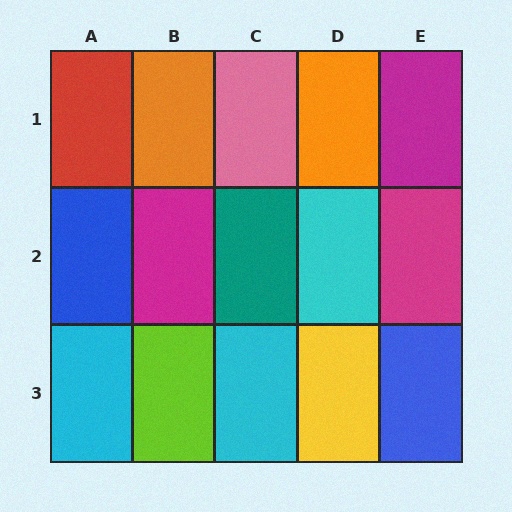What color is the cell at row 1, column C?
Pink.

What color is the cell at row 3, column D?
Yellow.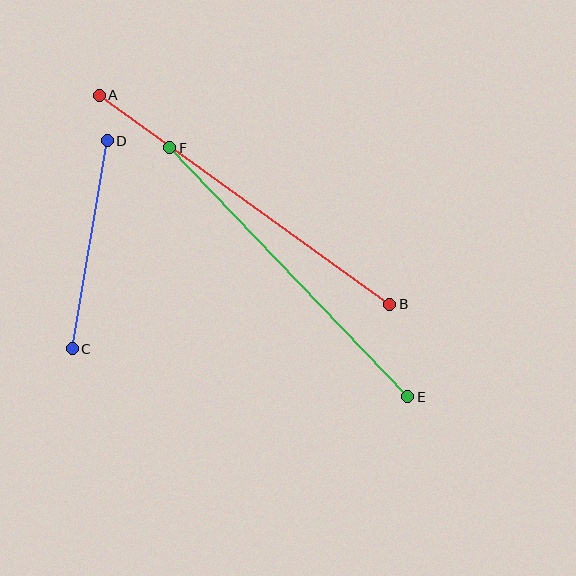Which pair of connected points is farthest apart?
Points A and B are farthest apart.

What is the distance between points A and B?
The distance is approximately 358 pixels.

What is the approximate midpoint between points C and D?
The midpoint is at approximately (90, 245) pixels.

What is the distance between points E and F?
The distance is approximately 344 pixels.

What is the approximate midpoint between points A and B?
The midpoint is at approximately (245, 200) pixels.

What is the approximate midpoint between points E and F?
The midpoint is at approximately (289, 272) pixels.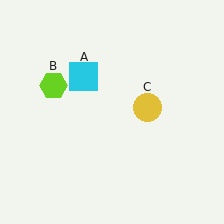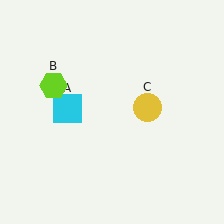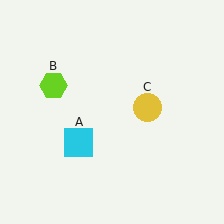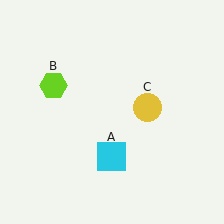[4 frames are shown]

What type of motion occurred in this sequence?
The cyan square (object A) rotated counterclockwise around the center of the scene.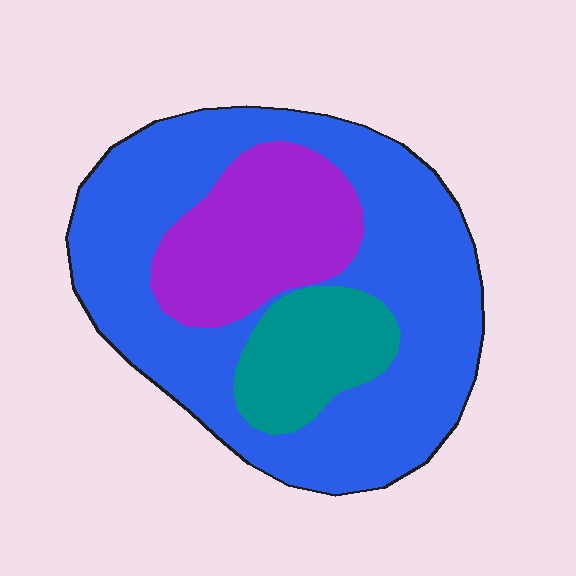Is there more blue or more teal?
Blue.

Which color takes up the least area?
Teal, at roughly 15%.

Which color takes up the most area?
Blue, at roughly 65%.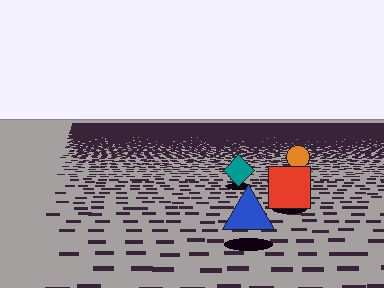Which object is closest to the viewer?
The blue triangle is closest. The texture marks near it are larger and more spread out.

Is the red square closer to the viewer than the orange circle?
Yes. The red square is closer — you can tell from the texture gradient: the ground texture is coarser near it.